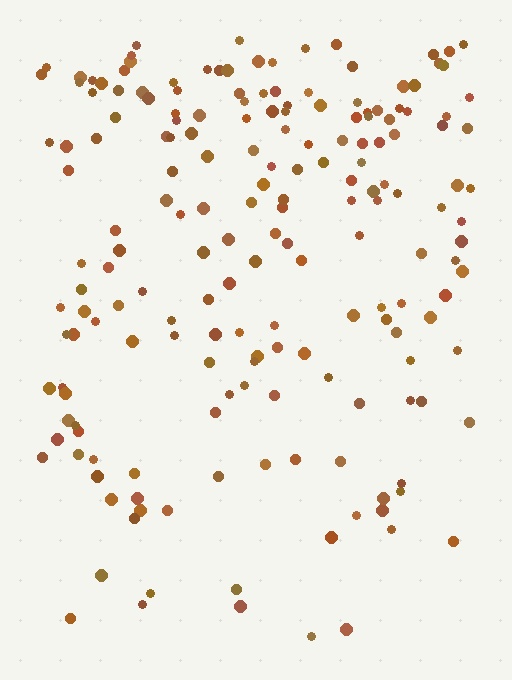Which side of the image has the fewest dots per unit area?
The bottom.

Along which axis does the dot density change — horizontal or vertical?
Vertical.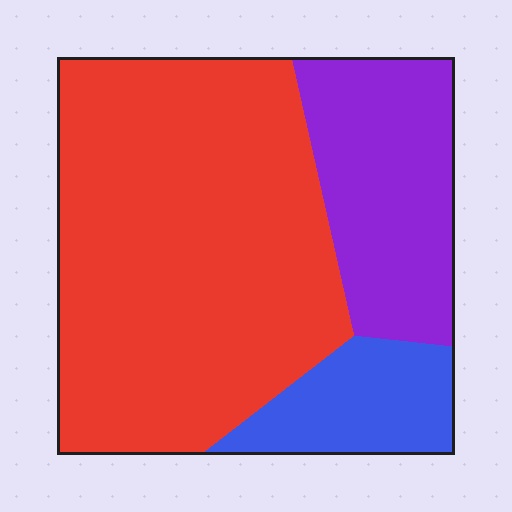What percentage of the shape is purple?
Purple takes up about one quarter (1/4) of the shape.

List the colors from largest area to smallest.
From largest to smallest: red, purple, blue.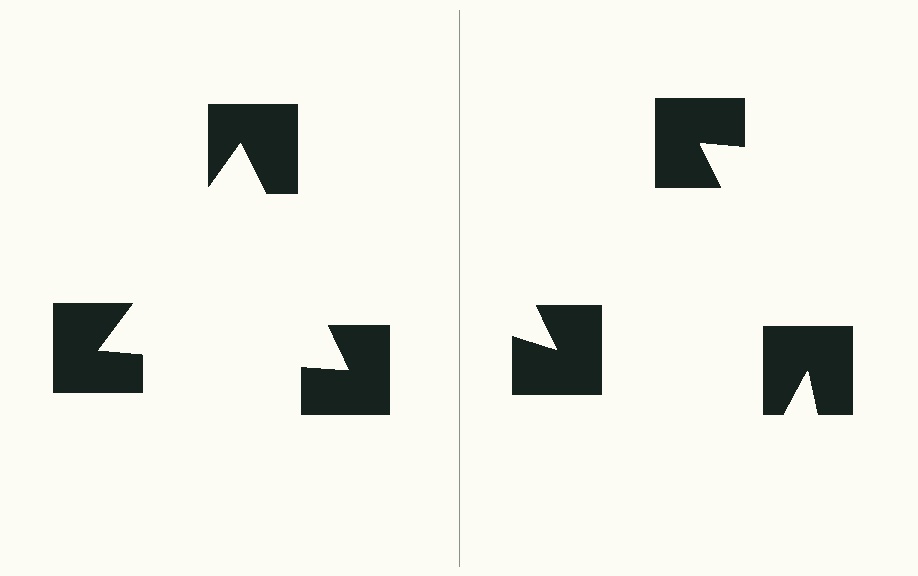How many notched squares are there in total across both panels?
6 — 3 on each side.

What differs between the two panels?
The notched squares are positioned identically on both sides; only the wedge orientations differ. On the left they align to a triangle; on the right they are misaligned.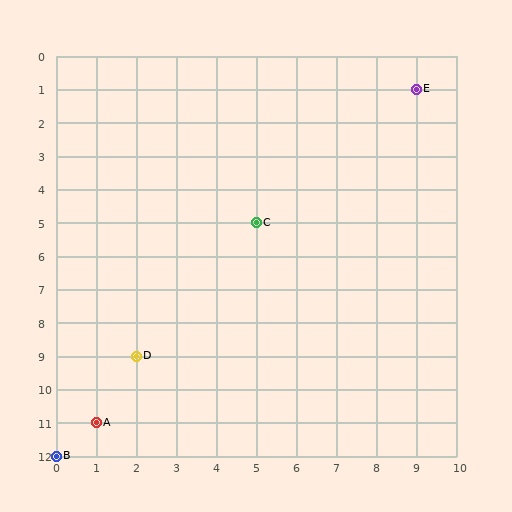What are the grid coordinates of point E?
Point E is at grid coordinates (9, 1).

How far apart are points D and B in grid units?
Points D and B are 2 columns and 3 rows apart (about 3.6 grid units diagonally).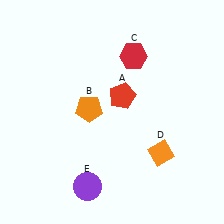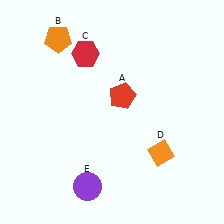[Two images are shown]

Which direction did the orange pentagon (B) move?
The orange pentagon (B) moved up.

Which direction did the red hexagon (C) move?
The red hexagon (C) moved left.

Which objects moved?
The objects that moved are: the orange pentagon (B), the red hexagon (C).